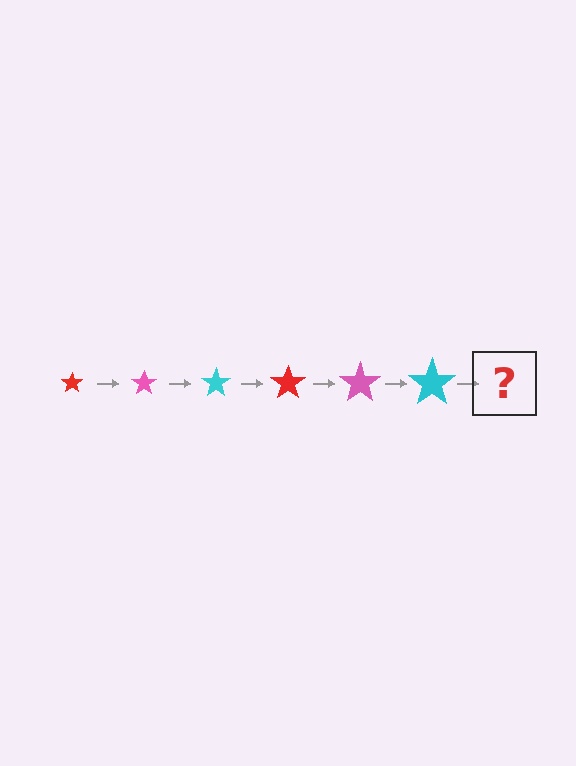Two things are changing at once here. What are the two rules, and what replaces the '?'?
The two rules are that the star grows larger each step and the color cycles through red, pink, and cyan. The '?' should be a red star, larger than the previous one.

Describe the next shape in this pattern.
It should be a red star, larger than the previous one.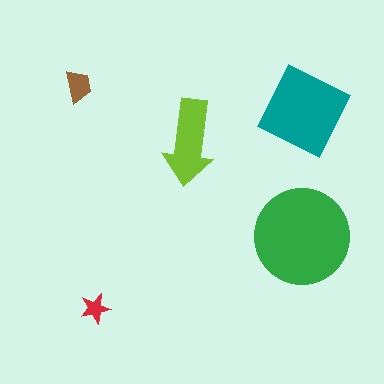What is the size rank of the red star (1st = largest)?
5th.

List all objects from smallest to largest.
The red star, the brown trapezoid, the lime arrow, the teal square, the green circle.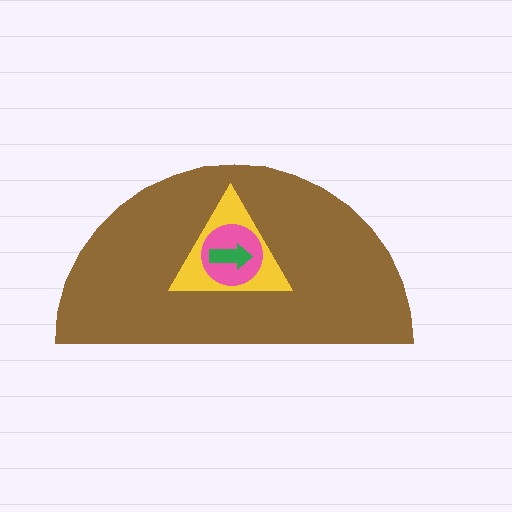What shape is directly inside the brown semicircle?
The yellow triangle.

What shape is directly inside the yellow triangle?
The pink circle.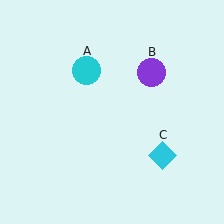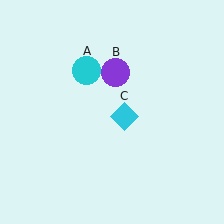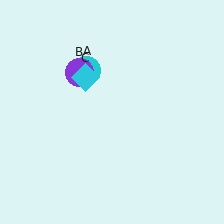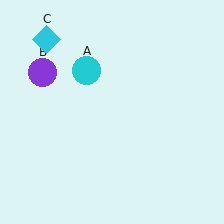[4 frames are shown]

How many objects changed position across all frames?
2 objects changed position: purple circle (object B), cyan diamond (object C).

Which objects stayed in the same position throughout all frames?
Cyan circle (object A) remained stationary.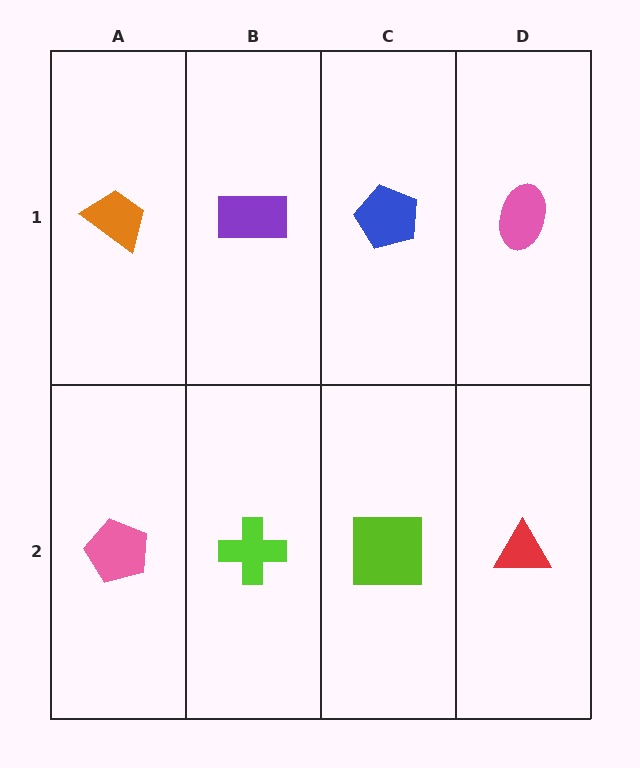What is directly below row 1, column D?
A red triangle.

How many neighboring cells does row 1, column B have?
3.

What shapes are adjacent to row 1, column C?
A lime square (row 2, column C), a purple rectangle (row 1, column B), a pink ellipse (row 1, column D).